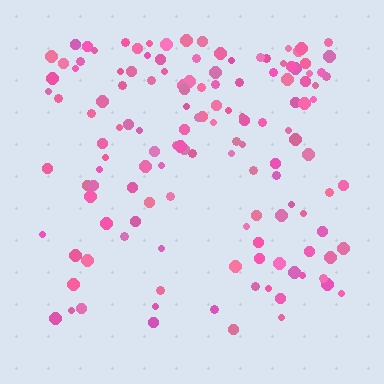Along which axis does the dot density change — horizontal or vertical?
Vertical.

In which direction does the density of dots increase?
From bottom to top, with the top side densest.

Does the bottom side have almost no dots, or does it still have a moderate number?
Still a moderate number, just noticeably fewer than the top.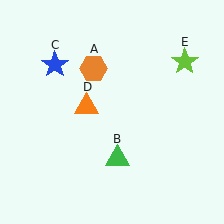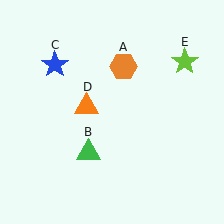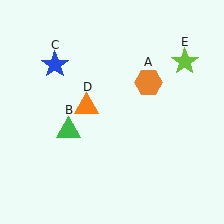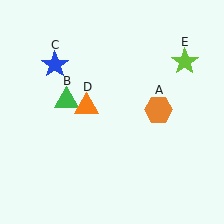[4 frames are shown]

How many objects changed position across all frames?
2 objects changed position: orange hexagon (object A), green triangle (object B).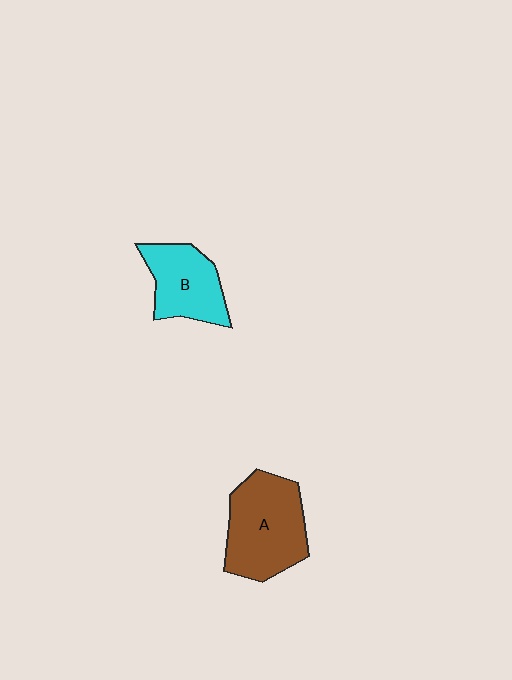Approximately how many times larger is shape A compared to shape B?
Approximately 1.4 times.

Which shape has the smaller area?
Shape B (cyan).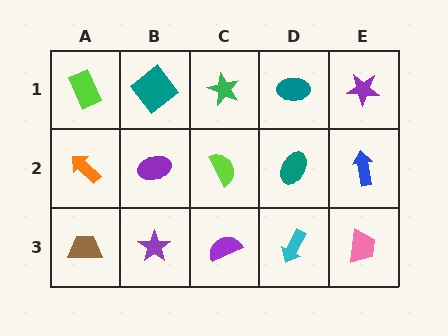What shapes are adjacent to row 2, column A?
A lime rectangle (row 1, column A), a brown trapezoid (row 3, column A), a purple ellipse (row 2, column B).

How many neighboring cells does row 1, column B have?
3.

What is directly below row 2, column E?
A pink trapezoid.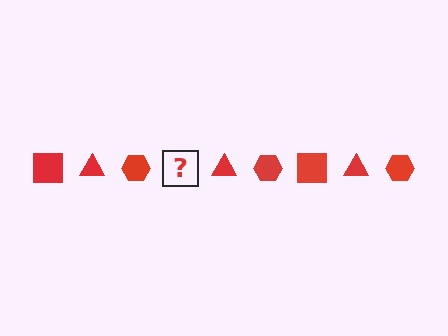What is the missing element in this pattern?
The missing element is a red square.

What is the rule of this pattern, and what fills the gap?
The rule is that the pattern cycles through square, triangle, hexagon shapes in red. The gap should be filled with a red square.